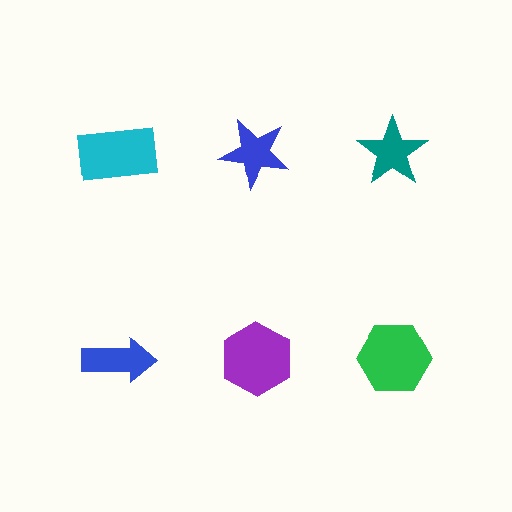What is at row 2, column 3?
A green hexagon.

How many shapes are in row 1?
3 shapes.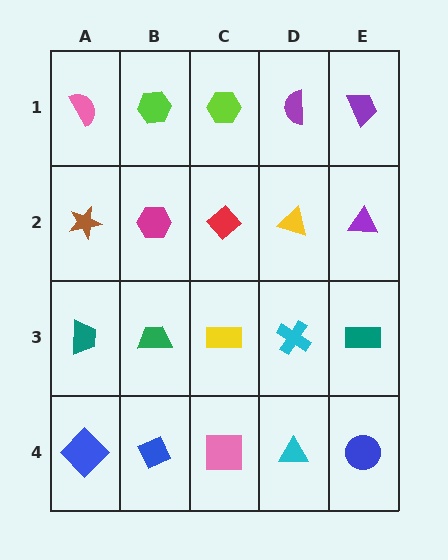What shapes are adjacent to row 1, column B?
A magenta hexagon (row 2, column B), a pink semicircle (row 1, column A), a lime hexagon (row 1, column C).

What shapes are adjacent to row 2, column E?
A purple trapezoid (row 1, column E), a teal rectangle (row 3, column E), a yellow triangle (row 2, column D).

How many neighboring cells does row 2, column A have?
3.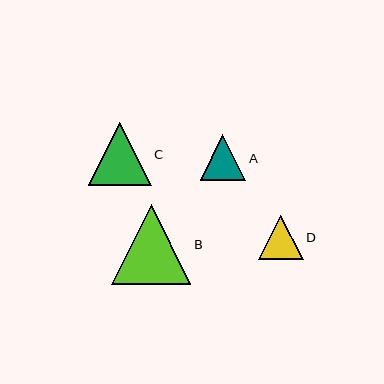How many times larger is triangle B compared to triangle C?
Triangle B is approximately 1.3 times the size of triangle C.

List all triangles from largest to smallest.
From largest to smallest: B, C, A, D.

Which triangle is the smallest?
Triangle D is the smallest with a size of approximately 44 pixels.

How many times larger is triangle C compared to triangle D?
Triangle C is approximately 1.4 times the size of triangle D.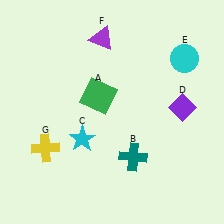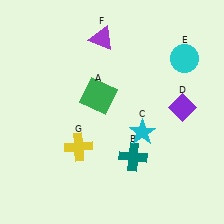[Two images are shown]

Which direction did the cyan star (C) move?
The cyan star (C) moved right.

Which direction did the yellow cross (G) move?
The yellow cross (G) moved right.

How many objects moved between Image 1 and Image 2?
2 objects moved between the two images.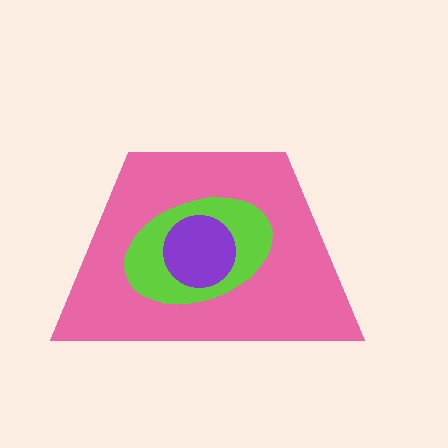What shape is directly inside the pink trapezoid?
The lime ellipse.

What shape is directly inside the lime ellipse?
The purple circle.